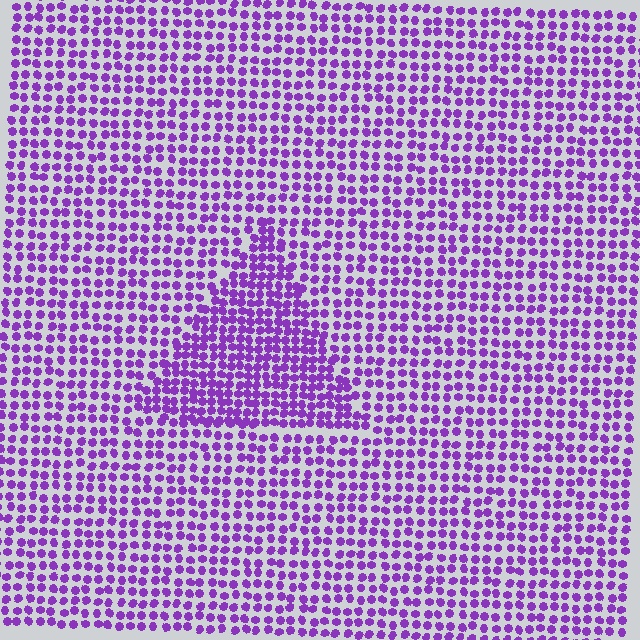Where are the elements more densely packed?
The elements are more densely packed inside the triangle boundary.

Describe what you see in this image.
The image contains small purple elements arranged at two different densities. A triangle-shaped region is visible where the elements are more densely packed than the surrounding area.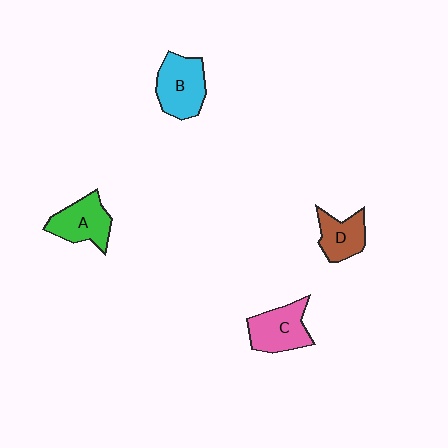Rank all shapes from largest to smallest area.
From largest to smallest: B (cyan), C (pink), A (green), D (brown).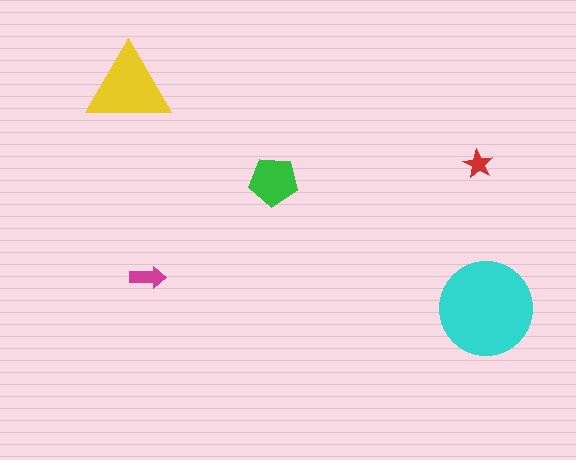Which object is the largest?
The cyan circle.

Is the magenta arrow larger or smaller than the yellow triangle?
Smaller.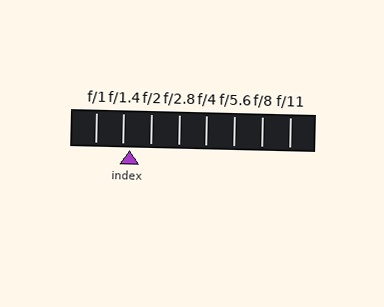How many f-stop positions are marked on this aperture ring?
There are 8 f-stop positions marked.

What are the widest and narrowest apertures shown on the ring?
The widest aperture shown is f/1 and the narrowest is f/11.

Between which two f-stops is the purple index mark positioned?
The index mark is between f/1.4 and f/2.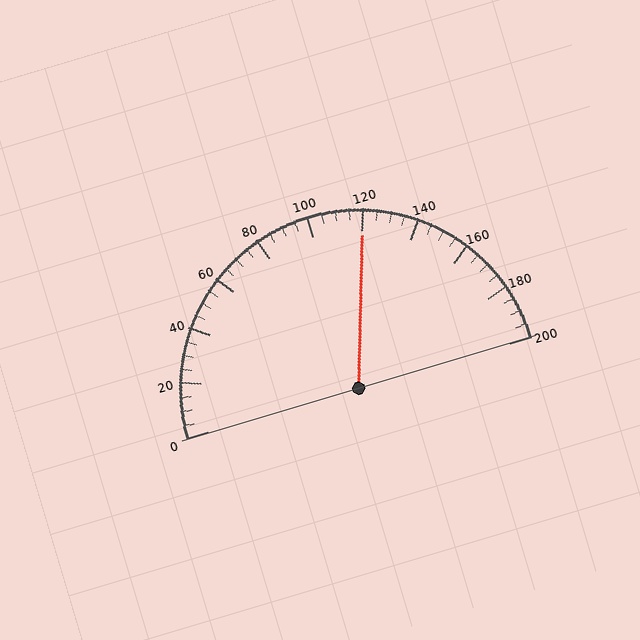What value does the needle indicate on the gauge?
The needle indicates approximately 120.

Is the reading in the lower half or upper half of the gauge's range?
The reading is in the upper half of the range (0 to 200).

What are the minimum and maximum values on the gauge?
The gauge ranges from 0 to 200.